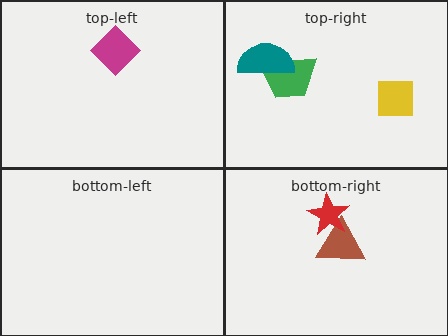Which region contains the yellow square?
The top-right region.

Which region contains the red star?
The bottom-right region.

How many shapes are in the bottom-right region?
2.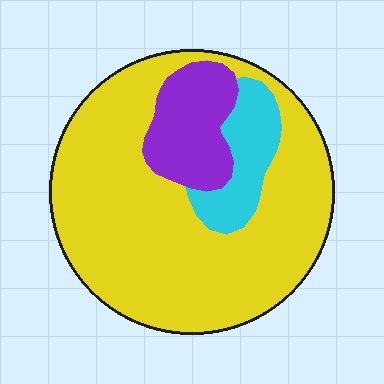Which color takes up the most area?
Yellow, at roughly 75%.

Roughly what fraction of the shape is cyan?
Cyan takes up less than a sixth of the shape.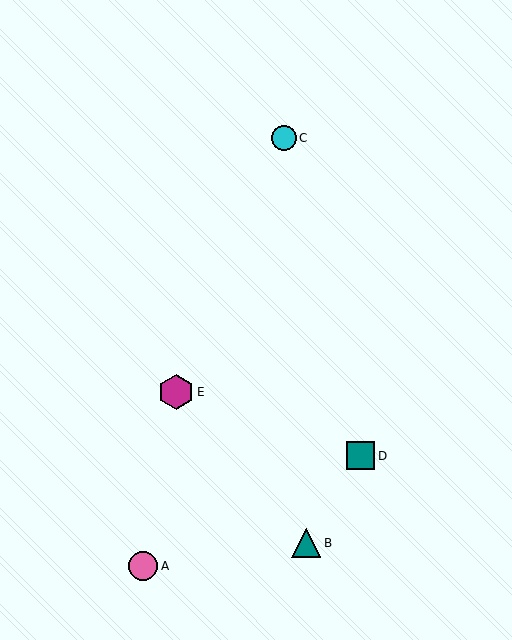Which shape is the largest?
The magenta hexagon (labeled E) is the largest.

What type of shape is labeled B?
Shape B is a teal triangle.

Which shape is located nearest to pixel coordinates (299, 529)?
The teal triangle (labeled B) at (306, 543) is nearest to that location.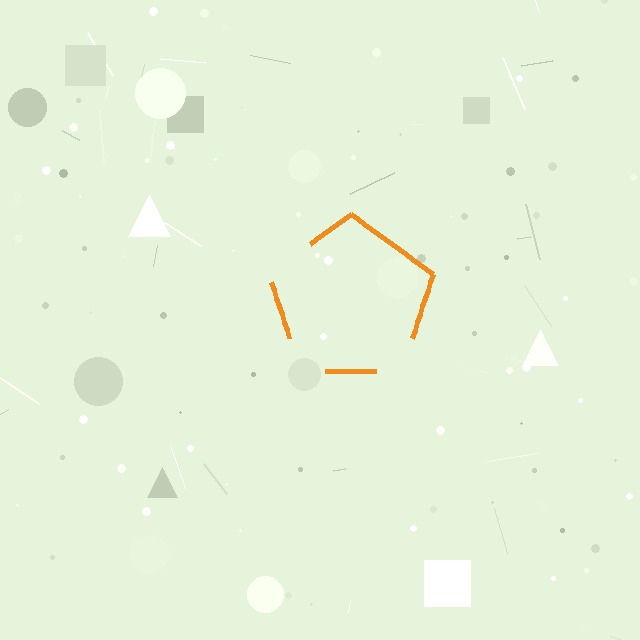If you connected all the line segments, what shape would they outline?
They would outline a pentagon.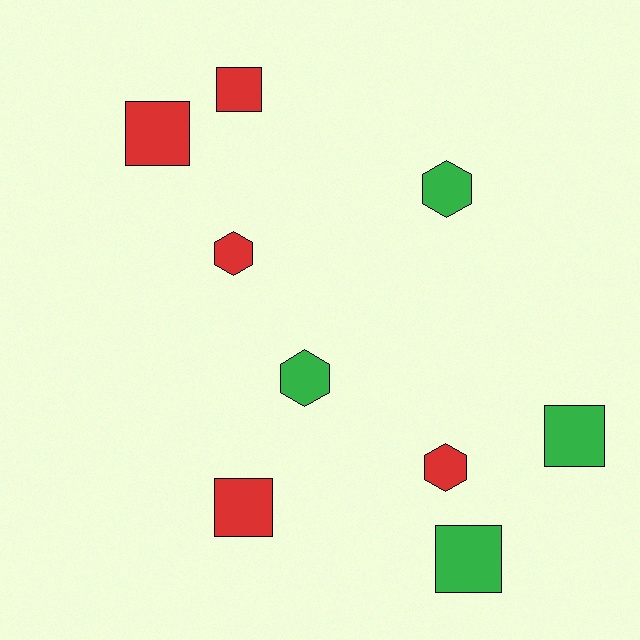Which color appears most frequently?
Red, with 5 objects.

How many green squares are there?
There are 2 green squares.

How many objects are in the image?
There are 9 objects.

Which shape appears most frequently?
Square, with 5 objects.